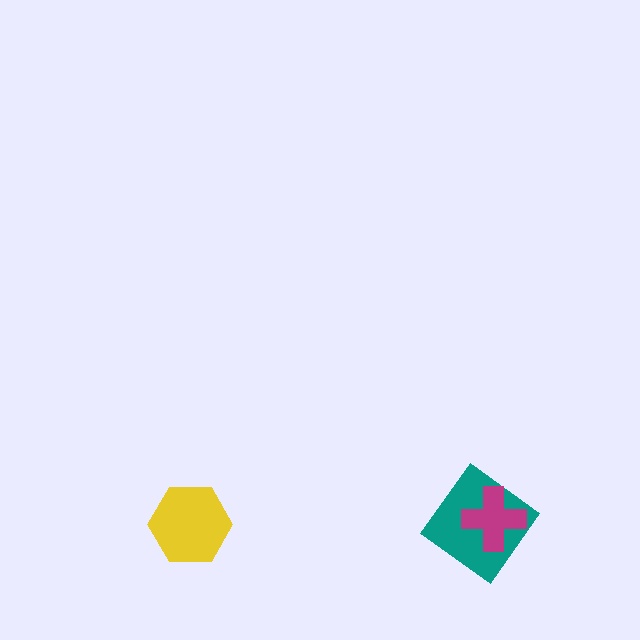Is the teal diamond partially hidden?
Yes, it is partially covered by another shape.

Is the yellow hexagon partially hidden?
No, no other shape covers it.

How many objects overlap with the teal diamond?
1 object overlaps with the teal diamond.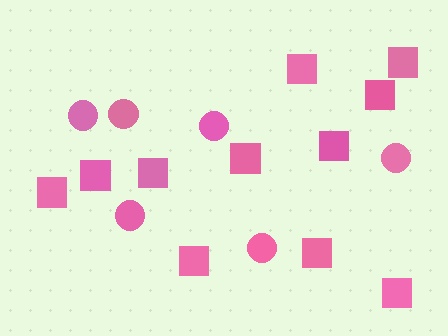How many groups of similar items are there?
There are 2 groups: one group of squares (11) and one group of circles (6).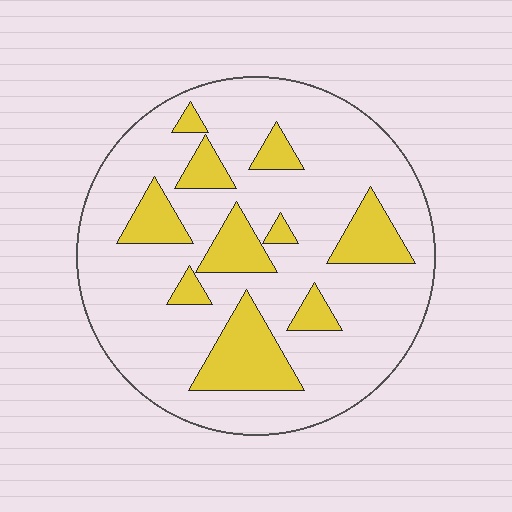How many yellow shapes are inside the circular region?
10.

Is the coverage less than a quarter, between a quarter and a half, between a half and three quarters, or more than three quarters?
Less than a quarter.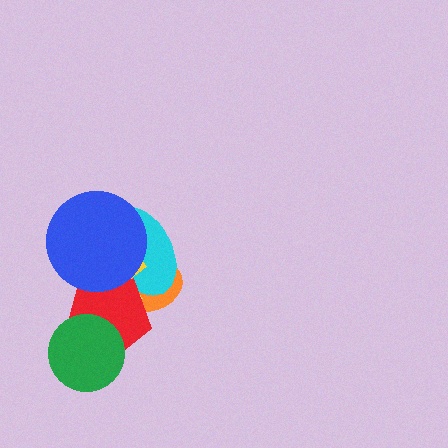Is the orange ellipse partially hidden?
Yes, it is partially covered by another shape.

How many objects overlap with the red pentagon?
5 objects overlap with the red pentagon.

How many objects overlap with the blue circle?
4 objects overlap with the blue circle.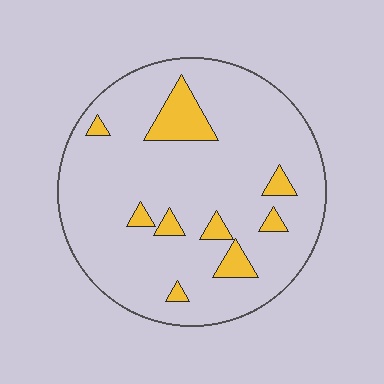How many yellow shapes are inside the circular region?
9.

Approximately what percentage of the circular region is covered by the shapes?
Approximately 10%.